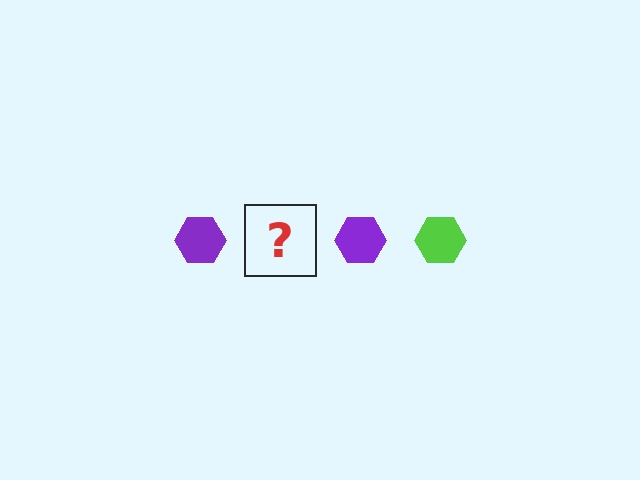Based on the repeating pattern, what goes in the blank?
The blank should be a lime hexagon.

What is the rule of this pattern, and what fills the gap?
The rule is that the pattern cycles through purple, lime hexagons. The gap should be filled with a lime hexagon.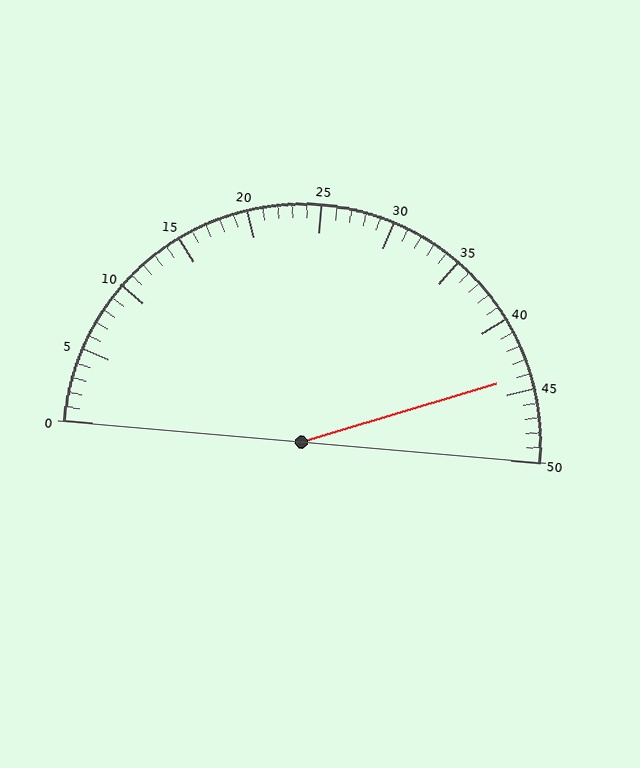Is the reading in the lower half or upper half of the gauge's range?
The reading is in the upper half of the range (0 to 50).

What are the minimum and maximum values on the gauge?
The gauge ranges from 0 to 50.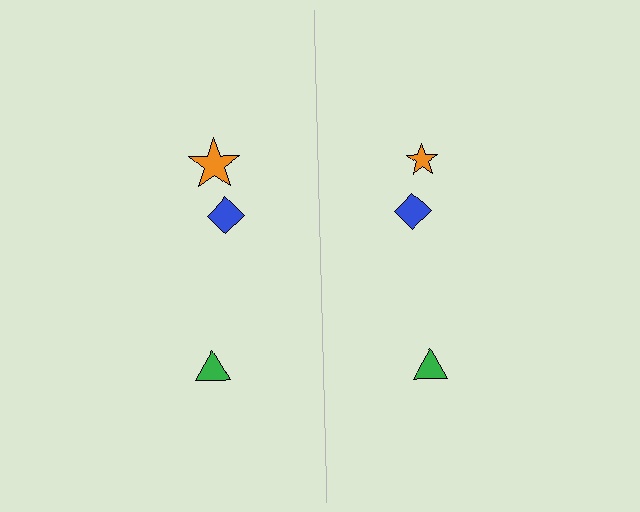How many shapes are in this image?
There are 6 shapes in this image.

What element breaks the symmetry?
The orange star on the right side has a different size than its mirror counterpart.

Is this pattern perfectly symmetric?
No, the pattern is not perfectly symmetric. The orange star on the right side has a different size than its mirror counterpart.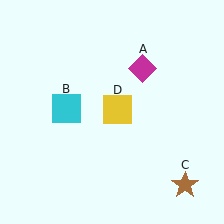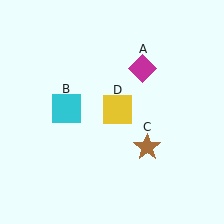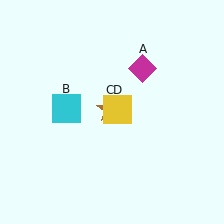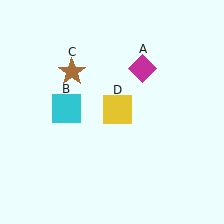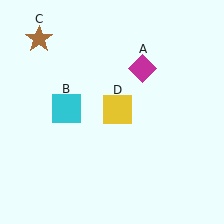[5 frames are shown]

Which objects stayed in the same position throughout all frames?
Magenta diamond (object A) and cyan square (object B) and yellow square (object D) remained stationary.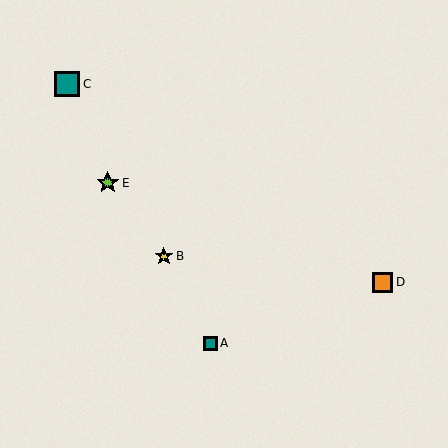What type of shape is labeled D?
Shape D is an orange square.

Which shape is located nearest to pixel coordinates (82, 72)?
The teal square (labeled C) at (67, 84) is nearest to that location.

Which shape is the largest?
The teal square (labeled C) is the largest.